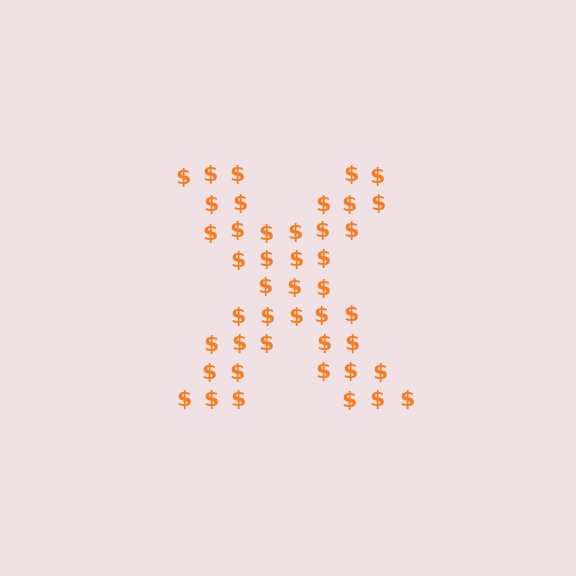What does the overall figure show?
The overall figure shows the letter X.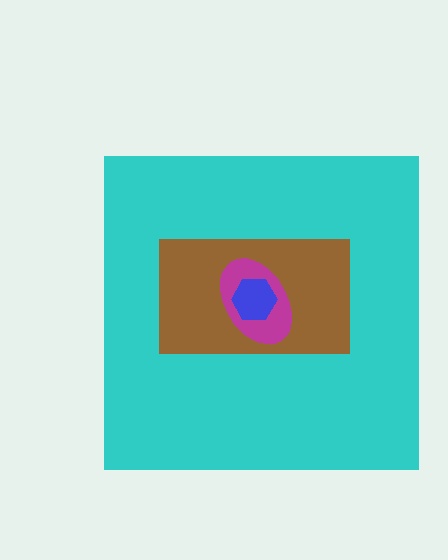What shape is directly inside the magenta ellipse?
The blue hexagon.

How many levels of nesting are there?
4.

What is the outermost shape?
The cyan square.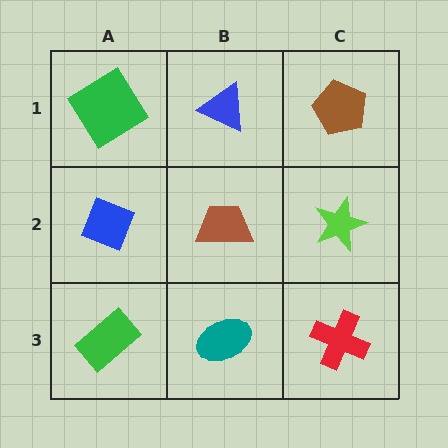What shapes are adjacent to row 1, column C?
A lime star (row 2, column C), a blue triangle (row 1, column B).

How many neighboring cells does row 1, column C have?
2.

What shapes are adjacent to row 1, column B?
A brown trapezoid (row 2, column B), a green diamond (row 1, column A), a brown pentagon (row 1, column C).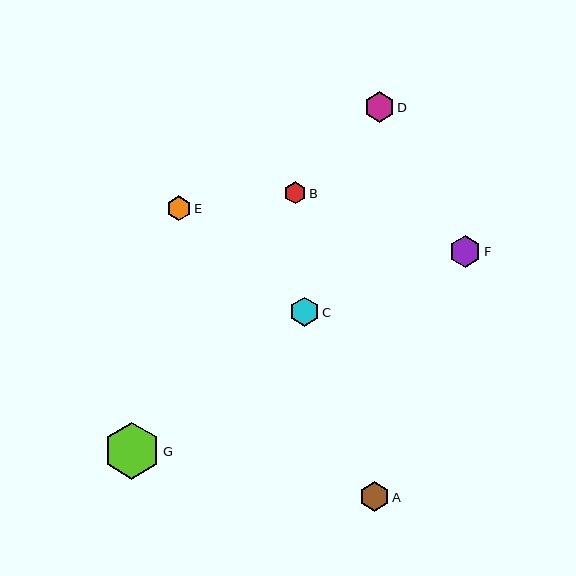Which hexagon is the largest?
Hexagon G is the largest with a size of approximately 57 pixels.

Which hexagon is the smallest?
Hexagon B is the smallest with a size of approximately 22 pixels.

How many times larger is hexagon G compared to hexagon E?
Hexagon G is approximately 2.3 times the size of hexagon E.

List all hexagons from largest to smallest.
From largest to smallest: G, F, D, A, C, E, B.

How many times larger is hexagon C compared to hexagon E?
Hexagon C is approximately 1.2 times the size of hexagon E.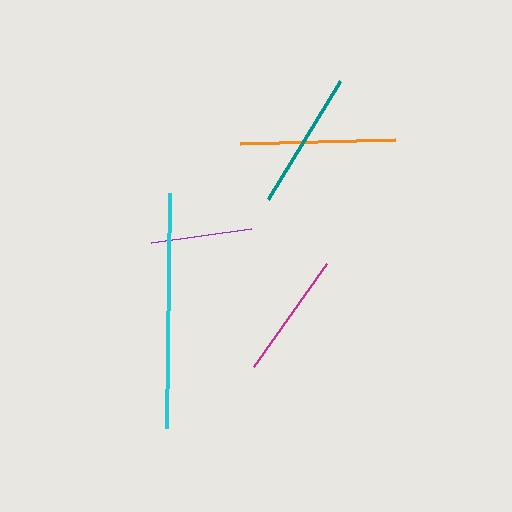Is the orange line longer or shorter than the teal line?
The orange line is longer than the teal line.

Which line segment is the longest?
The cyan line is the longest at approximately 235 pixels.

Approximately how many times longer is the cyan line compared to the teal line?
The cyan line is approximately 1.7 times the length of the teal line.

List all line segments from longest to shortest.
From longest to shortest: cyan, orange, teal, magenta, purple.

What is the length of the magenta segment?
The magenta segment is approximately 126 pixels long.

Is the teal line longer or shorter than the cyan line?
The cyan line is longer than the teal line.